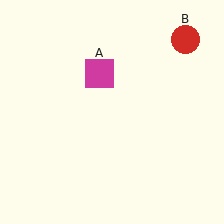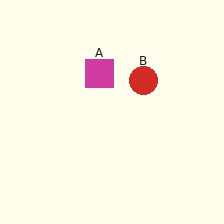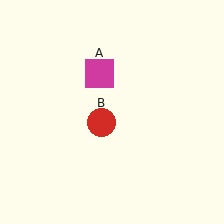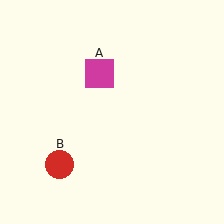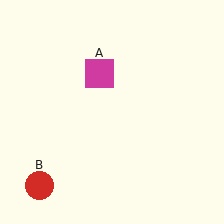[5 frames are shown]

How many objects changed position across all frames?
1 object changed position: red circle (object B).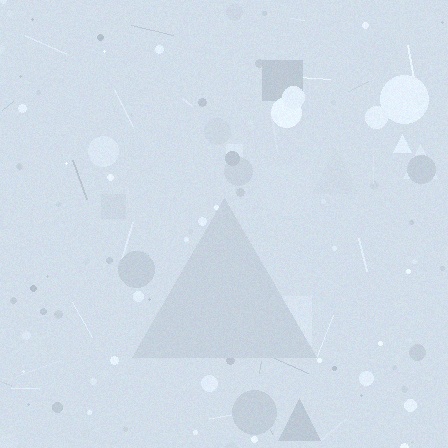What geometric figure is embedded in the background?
A triangle is embedded in the background.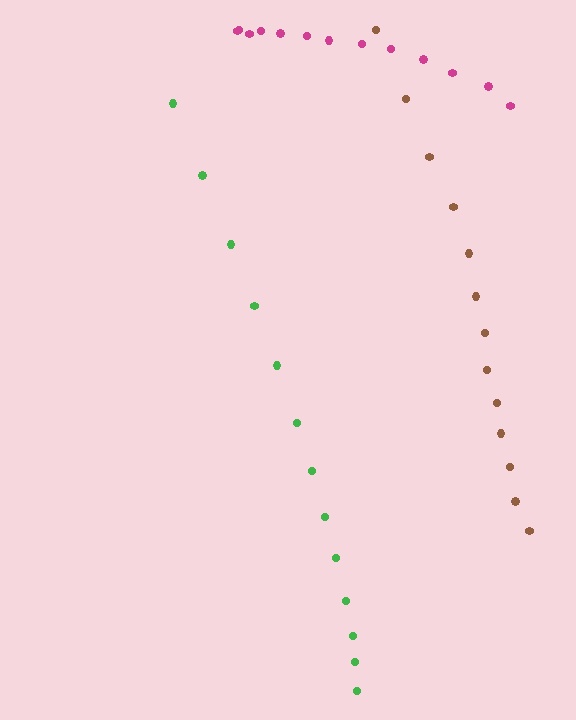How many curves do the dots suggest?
There are 3 distinct paths.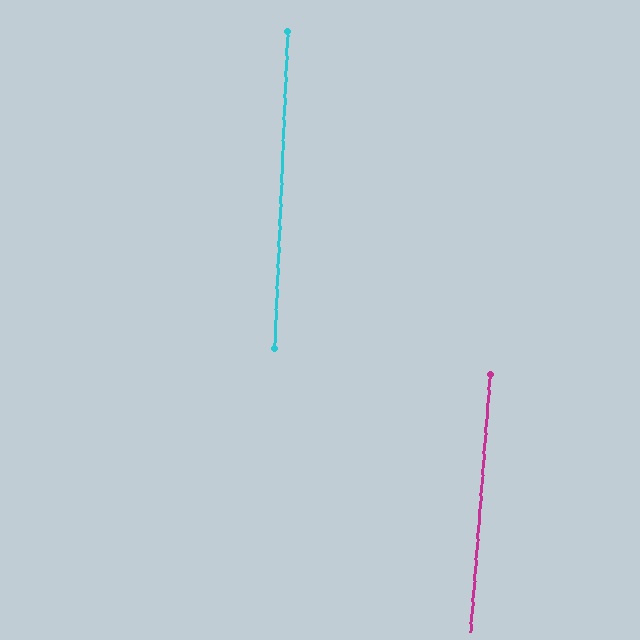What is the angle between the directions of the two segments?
Approximately 2 degrees.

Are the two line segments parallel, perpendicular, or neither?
Parallel — their directions differ by only 1.9°.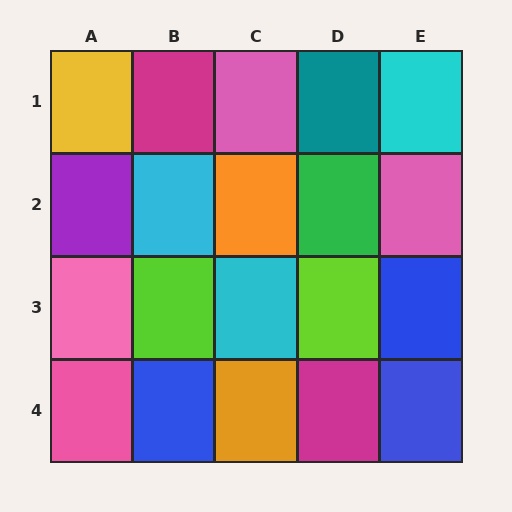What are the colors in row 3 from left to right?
Pink, lime, cyan, lime, blue.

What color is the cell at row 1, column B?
Magenta.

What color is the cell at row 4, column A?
Pink.